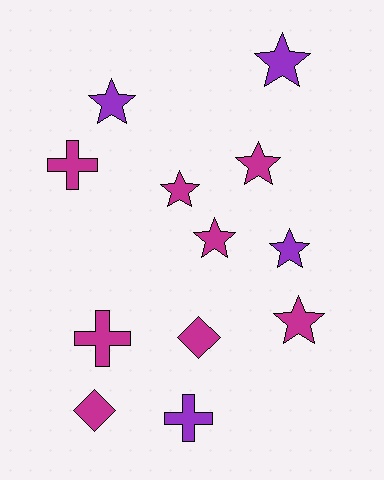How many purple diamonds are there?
There are no purple diamonds.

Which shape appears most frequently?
Star, with 7 objects.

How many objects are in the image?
There are 12 objects.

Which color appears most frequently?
Magenta, with 8 objects.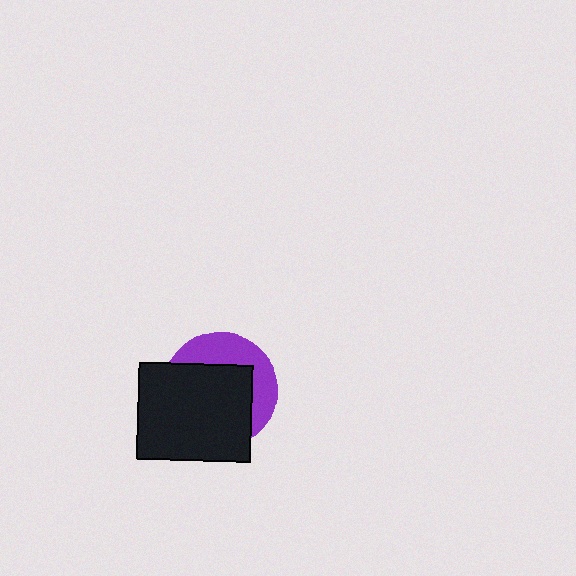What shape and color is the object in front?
The object in front is a black rectangle.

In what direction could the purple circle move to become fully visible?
The purple circle could move toward the upper-right. That would shift it out from behind the black rectangle entirely.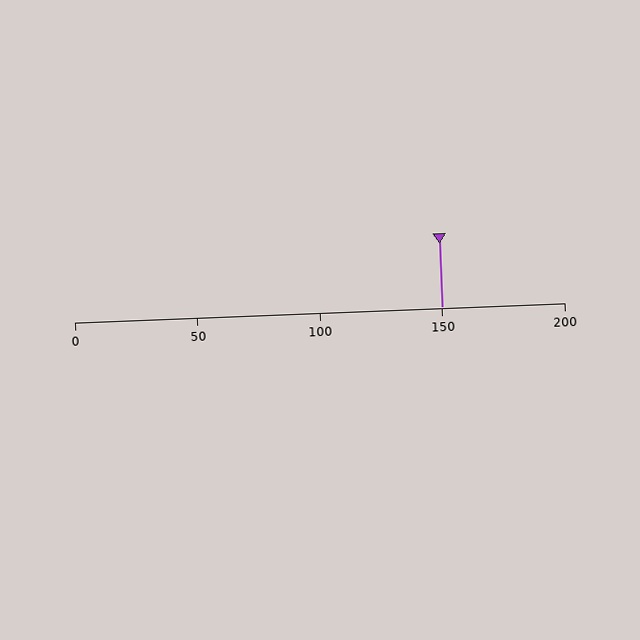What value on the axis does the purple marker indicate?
The marker indicates approximately 150.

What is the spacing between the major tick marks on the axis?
The major ticks are spaced 50 apart.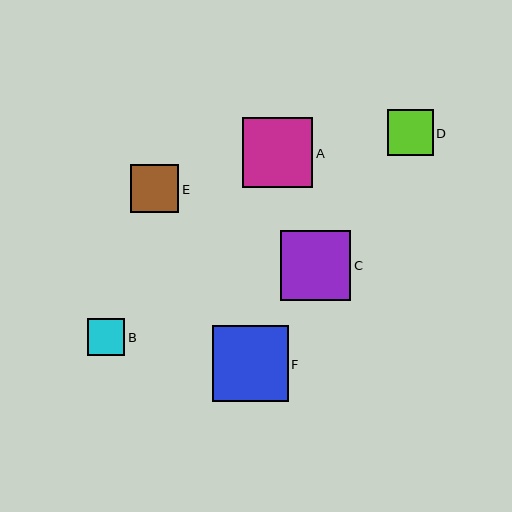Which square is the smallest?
Square B is the smallest with a size of approximately 37 pixels.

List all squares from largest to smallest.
From largest to smallest: F, C, A, E, D, B.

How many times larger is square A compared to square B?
Square A is approximately 1.9 times the size of square B.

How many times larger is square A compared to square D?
Square A is approximately 1.5 times the size of square D.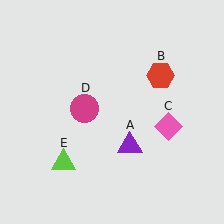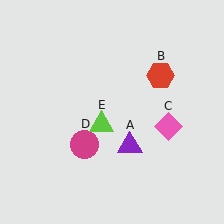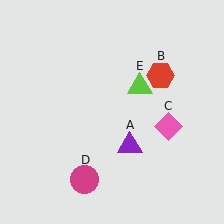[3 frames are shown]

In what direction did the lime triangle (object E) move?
The lime triangle (object E) moved up and to the right.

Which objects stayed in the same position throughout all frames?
Purple triangle (object A) and red hexagon (object B) and pink diamond (object C) remained stationary.